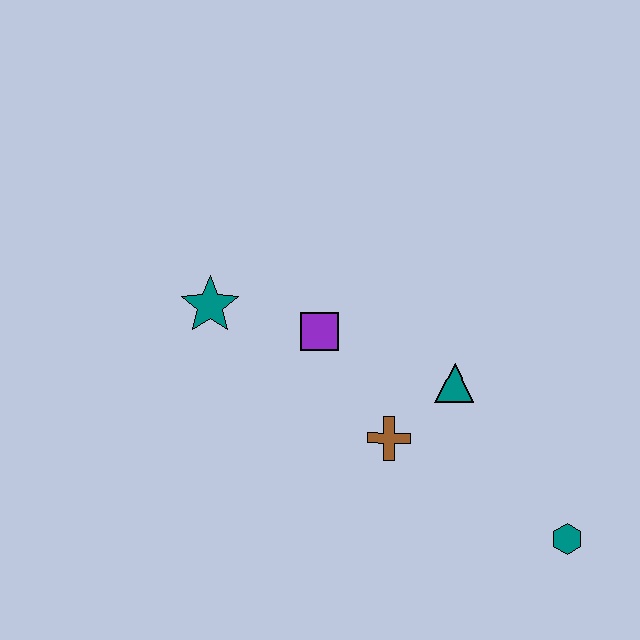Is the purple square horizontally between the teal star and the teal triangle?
Yes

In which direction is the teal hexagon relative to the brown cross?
The teal hexagon is to the right of the brown cross.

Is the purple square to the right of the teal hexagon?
No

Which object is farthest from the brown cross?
The teal star is farthest from the brown cross.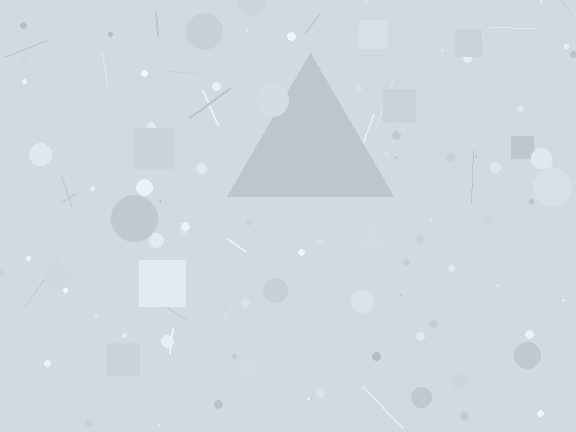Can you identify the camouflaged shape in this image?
The camouflaged shape is a triangle.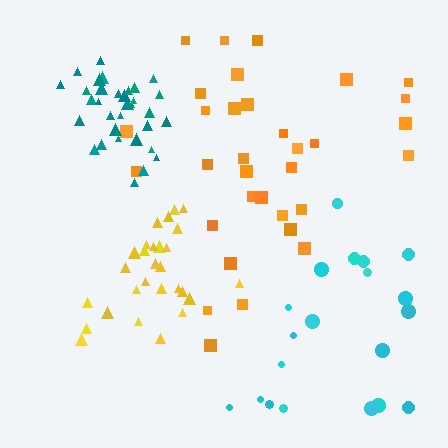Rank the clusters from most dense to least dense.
teal, yellow, orange, cyan.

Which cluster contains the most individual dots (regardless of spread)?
Orange (33).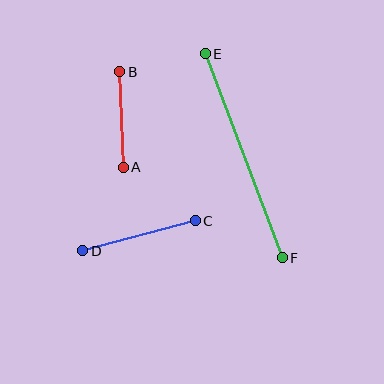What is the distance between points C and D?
The distance is approximately 117 pixels.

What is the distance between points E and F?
The distance is approximately 218 pixels.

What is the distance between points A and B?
The distance is approximately 96 pixels.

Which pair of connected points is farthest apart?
Points E and F are farthest apart.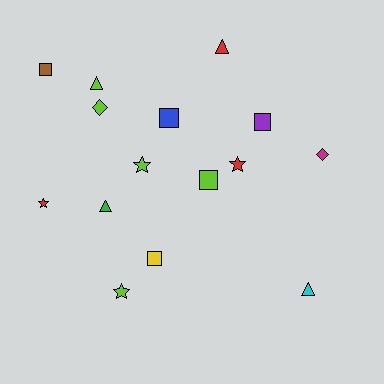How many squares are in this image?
There are 5 squares.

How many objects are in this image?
There are 15 objects.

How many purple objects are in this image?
There is 1 purple object.